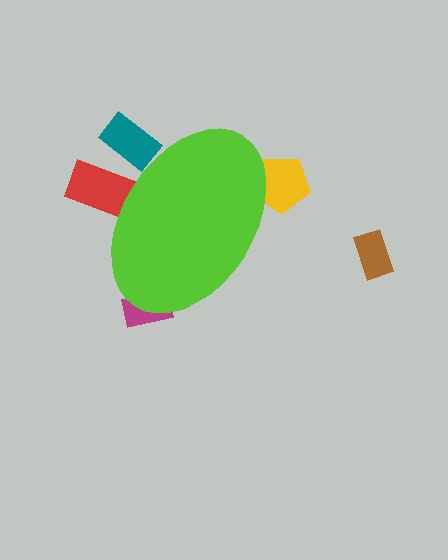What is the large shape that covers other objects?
A lime ellipse.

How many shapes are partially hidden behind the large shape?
4 shapes are partially hidden.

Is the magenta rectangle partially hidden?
Yes, the magenta rectangle is partially hidden behind the lime ellipse.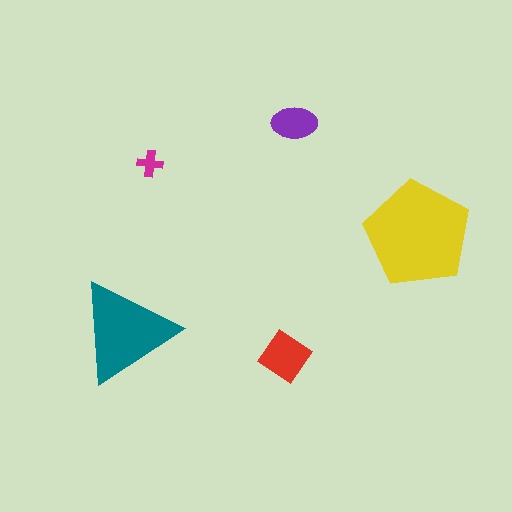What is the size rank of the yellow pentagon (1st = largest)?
1st.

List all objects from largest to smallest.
The yellow pentagon, the teal triangle, the red diamond, the purple ellipse, the magenta cross.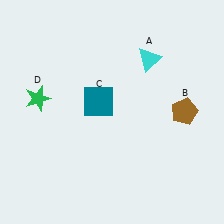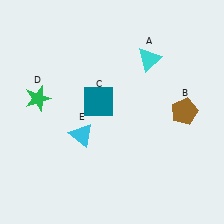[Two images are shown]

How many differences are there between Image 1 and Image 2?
There is 1 difference between the two images.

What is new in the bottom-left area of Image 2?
A cyan triangle (E) was added in the bottom-left area of Image 2.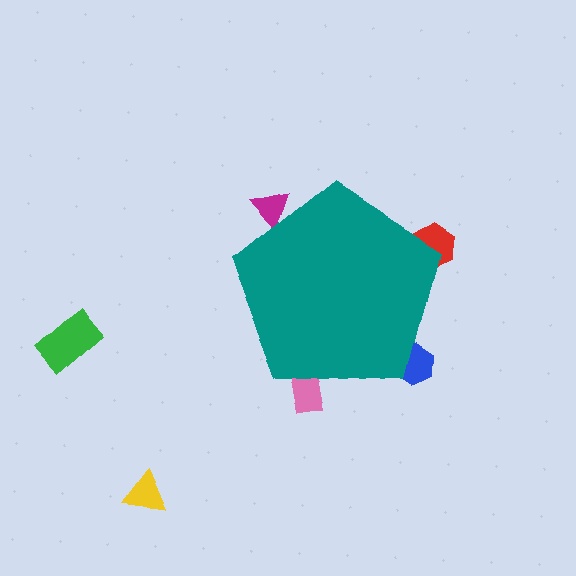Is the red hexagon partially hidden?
Yes, the red hexagon is partially hidden behind the teal pentagon.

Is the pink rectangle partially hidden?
Yes, the pink rectangle is partially hidden behind the teal pentagon.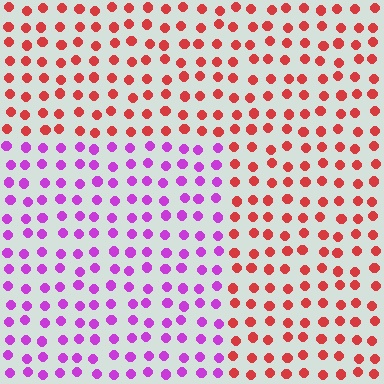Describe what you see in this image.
The image is filled with small red elements in a uniform arrangement. A rectangle-shaped region is visible where the elements are tinted to a slightly different hue, forming a subtle color boundary.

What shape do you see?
I see a rectangle.